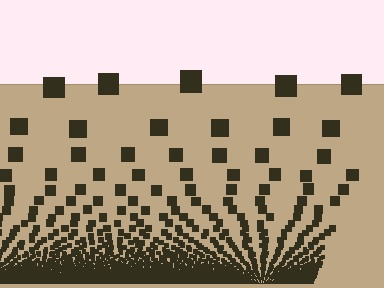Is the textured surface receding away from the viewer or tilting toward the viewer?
The surface appears to tilt toward the viewer. Texture elements get larger and sparser toward the top.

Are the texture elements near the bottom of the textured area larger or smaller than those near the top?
Smaller. The gradient is inverted — elements near the bottom are smaller and denser.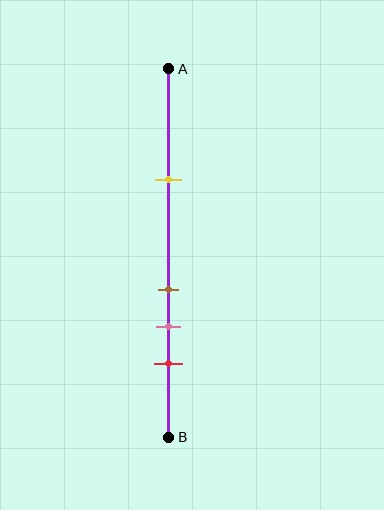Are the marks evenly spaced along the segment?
No, the marks are not evenly spaced.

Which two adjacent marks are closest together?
The brown and pink marks are the closest adjacent pair.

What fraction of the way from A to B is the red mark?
The red mark is approximately 80% (0.8) of the way from A to B.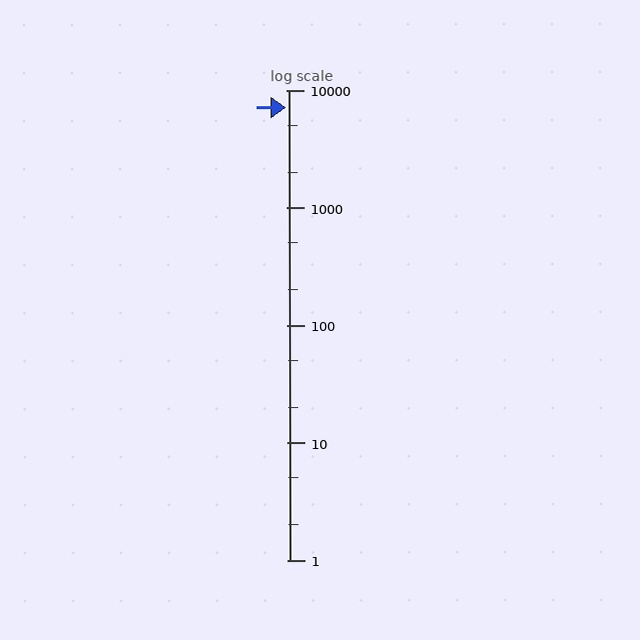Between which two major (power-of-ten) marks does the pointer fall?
The pointer is between 1000 and 10000.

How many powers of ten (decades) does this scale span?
The scale spans 4 decades, from 1 to 10000.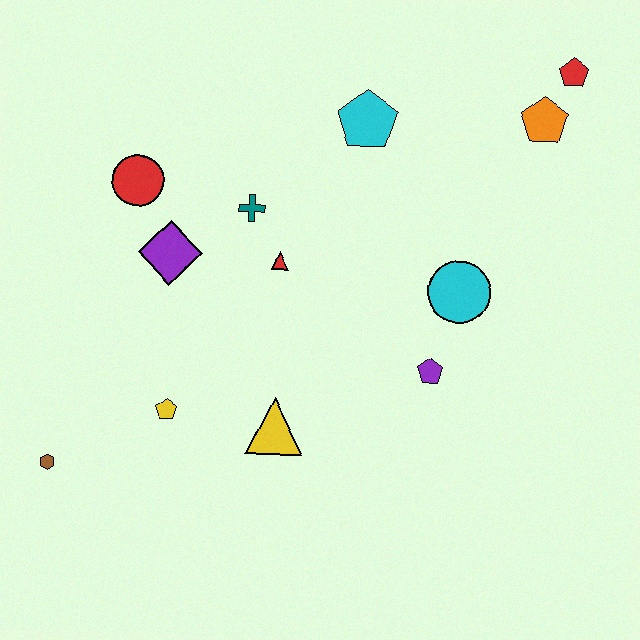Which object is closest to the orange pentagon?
The red pentagon is closest to the orange pentagon.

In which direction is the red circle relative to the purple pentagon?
The red circle is to the left of the purple pentagon.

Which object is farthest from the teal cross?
The red pentagon is farthest from the teal cross.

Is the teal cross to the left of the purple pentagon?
Yes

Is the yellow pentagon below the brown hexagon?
No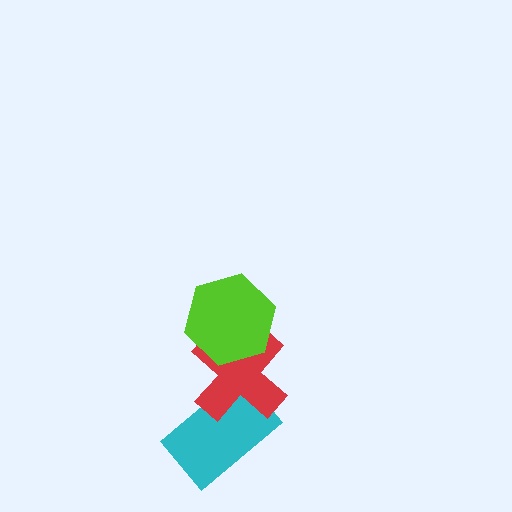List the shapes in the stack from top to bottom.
From top to bottom: the lime hexagon, the red cross, the cyan rectangle.